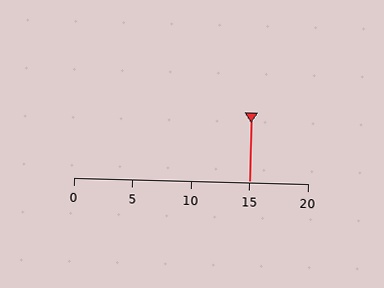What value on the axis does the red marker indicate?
The marker indicates approximately 15.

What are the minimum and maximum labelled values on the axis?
The axis runs from 0 to 20.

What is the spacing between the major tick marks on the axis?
The major ticks are spaced 5 apart.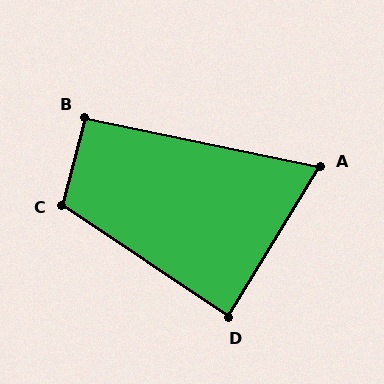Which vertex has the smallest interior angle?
A, at approximately 70 degrees.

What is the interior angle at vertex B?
Approximately 93 degrees (approximately right).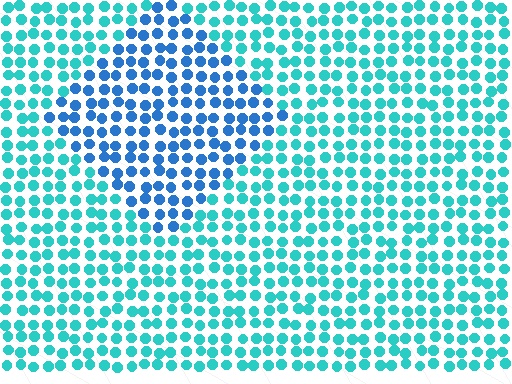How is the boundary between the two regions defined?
The boundary is defined purely by a slight shift in hue (about 35 degrees). Spacing, size, and orientation are identical on both sides.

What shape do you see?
I see a diamond.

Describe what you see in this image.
The image is filled with small cyan elements in a uniform arrangement. A diamond-shaped region is visible where the elements are tinted to a slightly different hue, forming a subtle color boundary.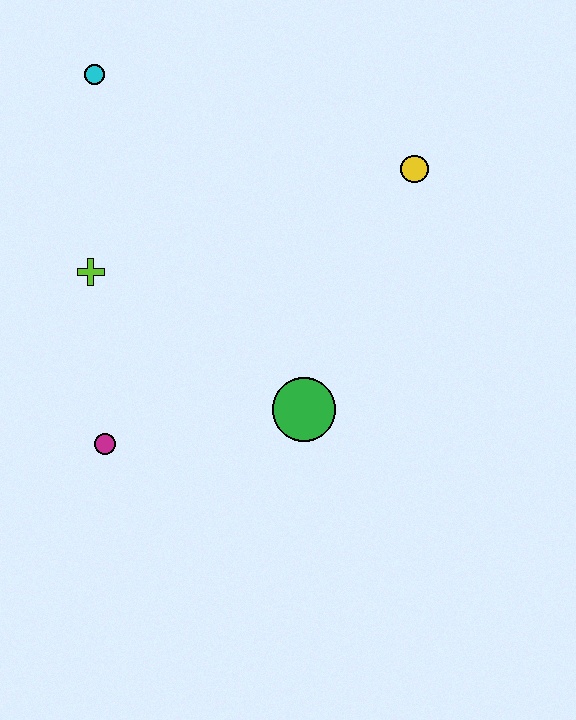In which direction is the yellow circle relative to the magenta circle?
The yellow circle is to the right of the magenta circle.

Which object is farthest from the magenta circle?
The yellow circle is farthest from the magenta circle.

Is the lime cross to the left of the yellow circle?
Yes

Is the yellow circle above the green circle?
Yes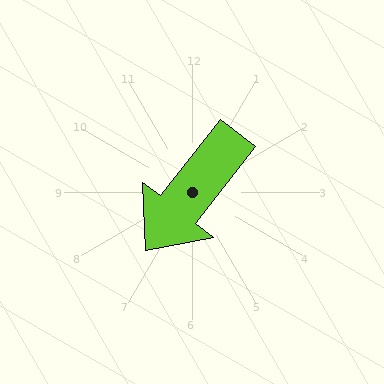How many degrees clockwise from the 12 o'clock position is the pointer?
Approximately 218 degrees.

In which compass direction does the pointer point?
Southwest.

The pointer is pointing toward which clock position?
Roughly 7 o'clock.